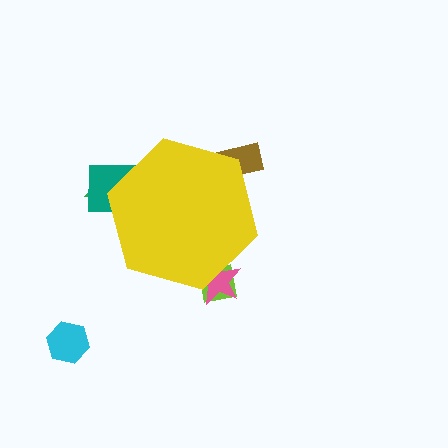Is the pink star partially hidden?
Yes, the pink star is partially hidden behind the yellow hexagon.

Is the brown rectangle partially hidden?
Yes, the brown rectangle is partially hidden behind the yellow hexagon.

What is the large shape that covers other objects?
A yellow hexagon.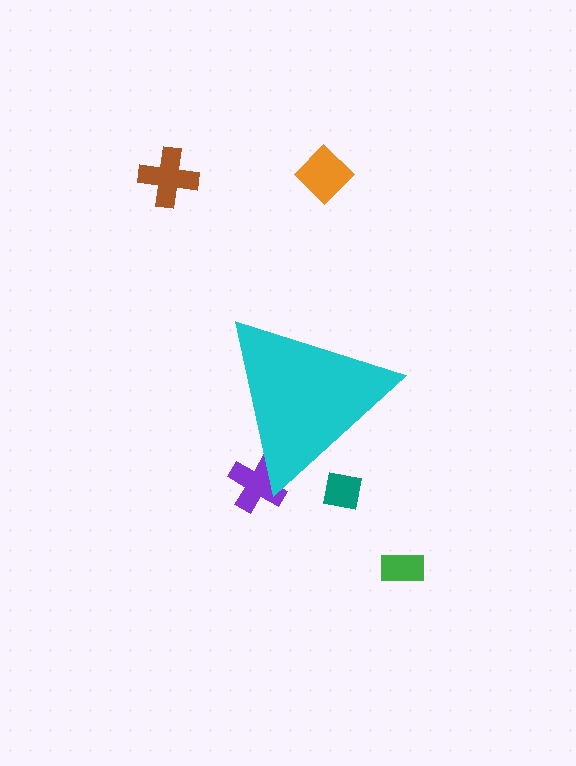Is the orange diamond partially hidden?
No, the orange diamond is fully visible.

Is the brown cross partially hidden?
No, the brown cross is fully visible.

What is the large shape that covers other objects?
A cyan triangle.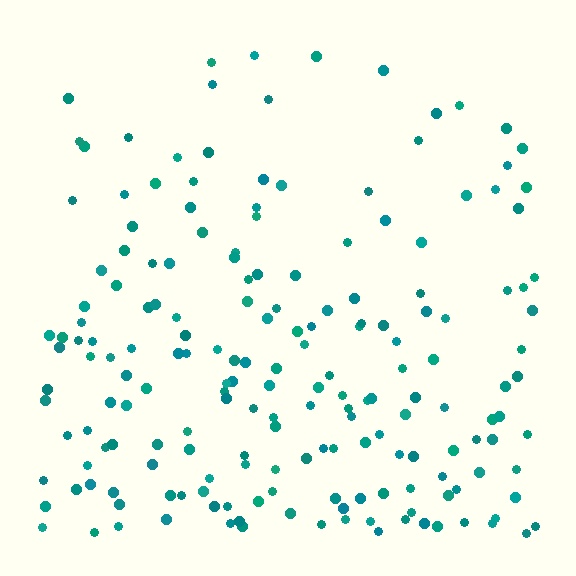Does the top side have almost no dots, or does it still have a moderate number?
Still a moderate number, just noticeably fewer than the bottom.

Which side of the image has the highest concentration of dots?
The bottom.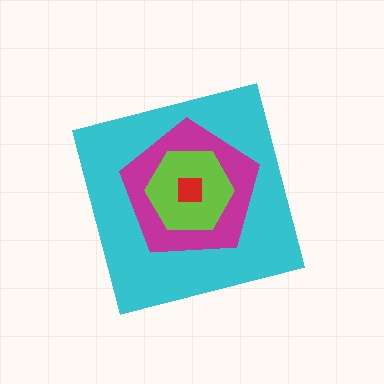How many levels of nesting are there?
4.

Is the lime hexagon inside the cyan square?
Yes.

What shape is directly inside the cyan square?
The magenta pentagon.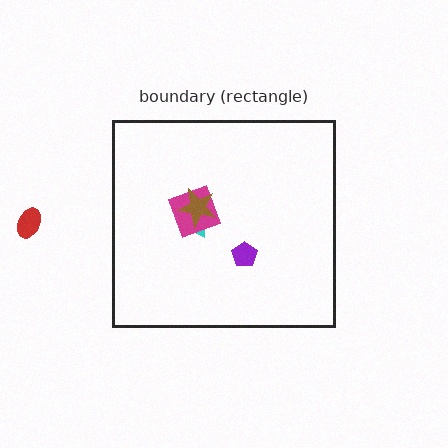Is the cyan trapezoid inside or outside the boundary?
Inside.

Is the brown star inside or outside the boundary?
Inside.